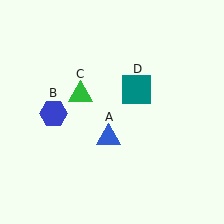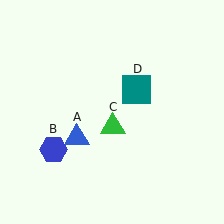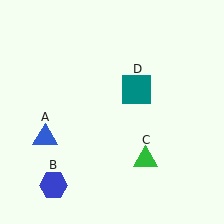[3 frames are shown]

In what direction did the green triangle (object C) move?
The green triangle (object C) moved down and to the right.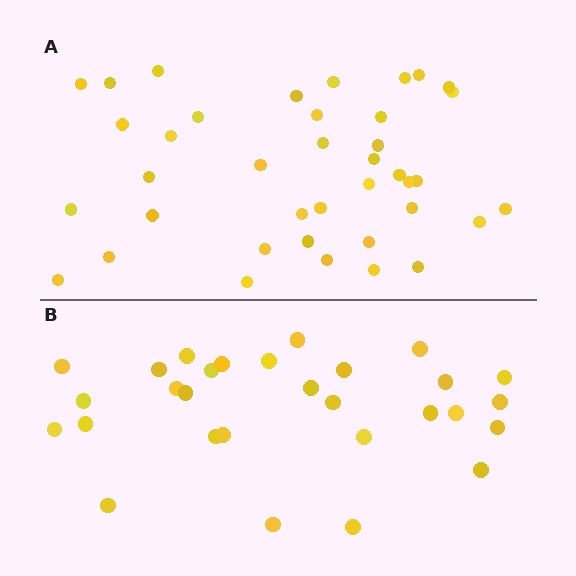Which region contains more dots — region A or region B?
Region A (the top region) has more dots.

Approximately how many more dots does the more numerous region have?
Region A has roughly 10 or so more dots than region B.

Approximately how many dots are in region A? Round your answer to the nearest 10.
About 40 dots. (The exact count is 39, which rounds to 40.)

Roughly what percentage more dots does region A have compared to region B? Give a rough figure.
About 35% more.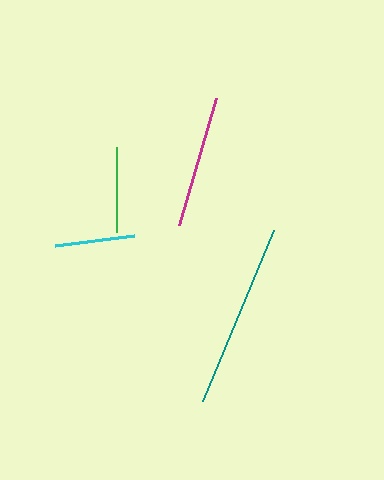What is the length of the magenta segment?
The magenta segment is approximately 132 pixels long.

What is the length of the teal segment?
The teal segment is approximately 186 pixels long.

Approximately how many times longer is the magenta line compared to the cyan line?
The magenta line is approximately 1.7 times the length of the cyan line.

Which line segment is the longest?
The teal line is the longest at approximately 186 pixels.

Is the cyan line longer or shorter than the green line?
The green line is longer than the cyan line.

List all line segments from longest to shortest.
From longest to shortest: teal, magenta, green, cyan.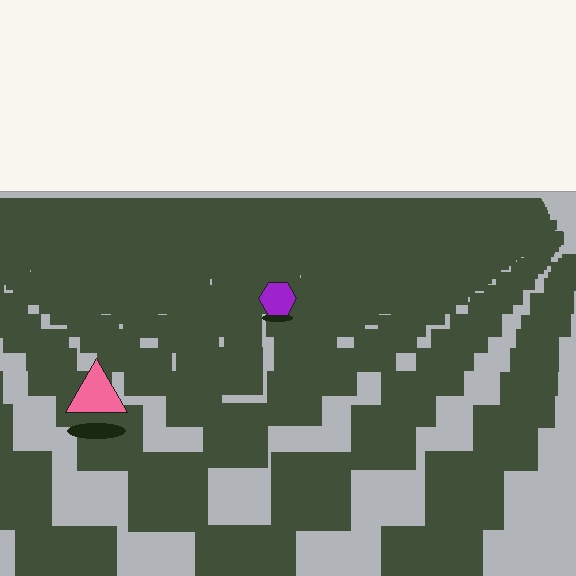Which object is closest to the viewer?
The pink triangle is closest. The texture marks near it are larger and more spread out.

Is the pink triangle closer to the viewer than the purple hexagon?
Yes. The pink triangle is closer — you can tell from the texture gradient: the ground texture is coarser near it.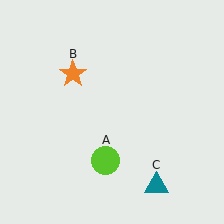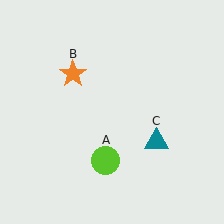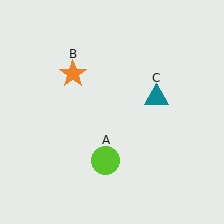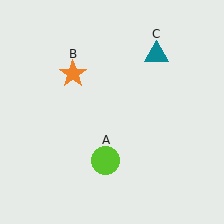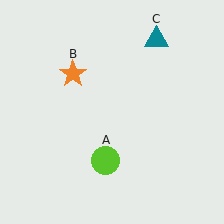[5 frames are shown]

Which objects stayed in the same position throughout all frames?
Lime circle (object A) and orange star (object B) remained stationary.